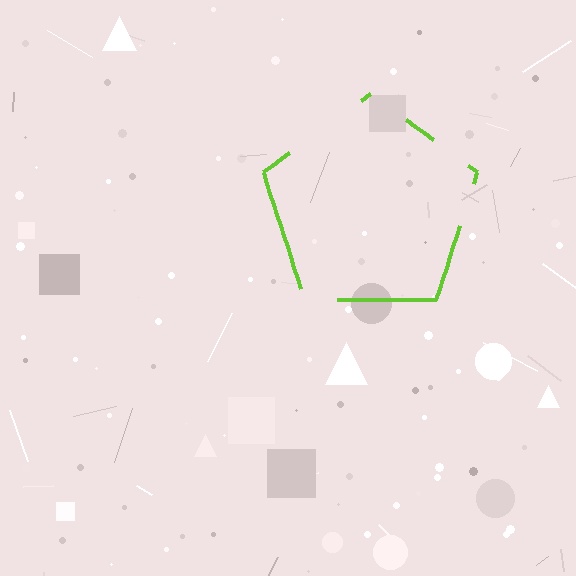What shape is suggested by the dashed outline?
The dashed outline suggests a pentagon.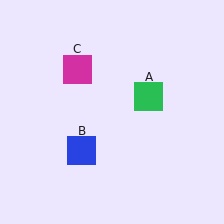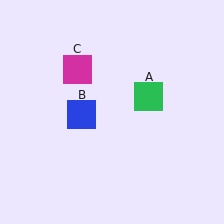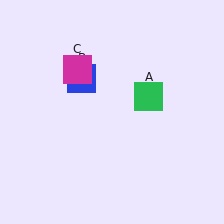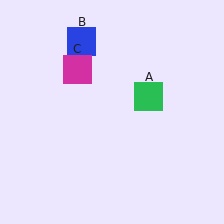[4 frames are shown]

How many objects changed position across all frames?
1 object changed position: blue square (object B).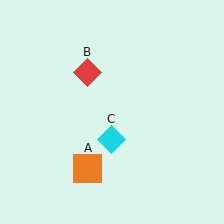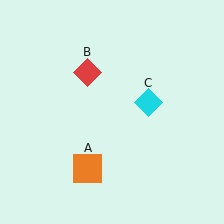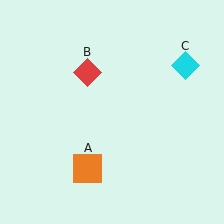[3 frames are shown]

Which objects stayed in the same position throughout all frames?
Orange square (object A) and red diamond (object B) remained stationary.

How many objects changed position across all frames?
1 object changed position: cyan diamond (object C).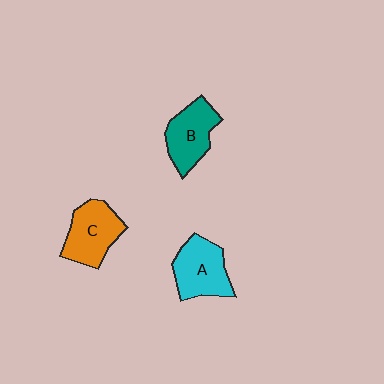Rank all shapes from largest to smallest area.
From largest to smallest: A (cyan), C (orange), B (teal).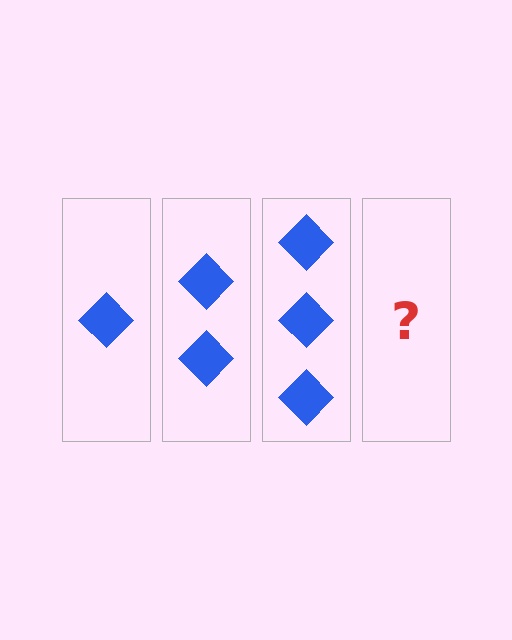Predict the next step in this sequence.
The next step is 4 diamonds.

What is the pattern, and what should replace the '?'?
The pattern is that each step adds one more diamond. The '?' should be 4 diamonds.